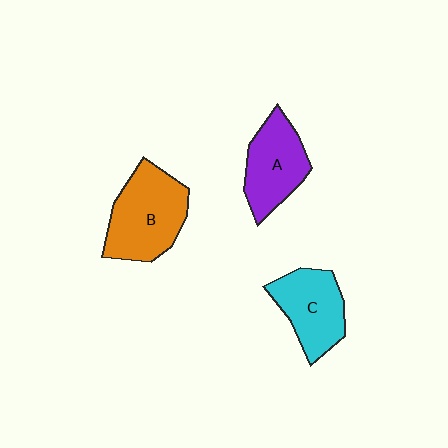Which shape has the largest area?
Shape B (orange).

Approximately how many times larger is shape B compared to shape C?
Approximately 1.3 times.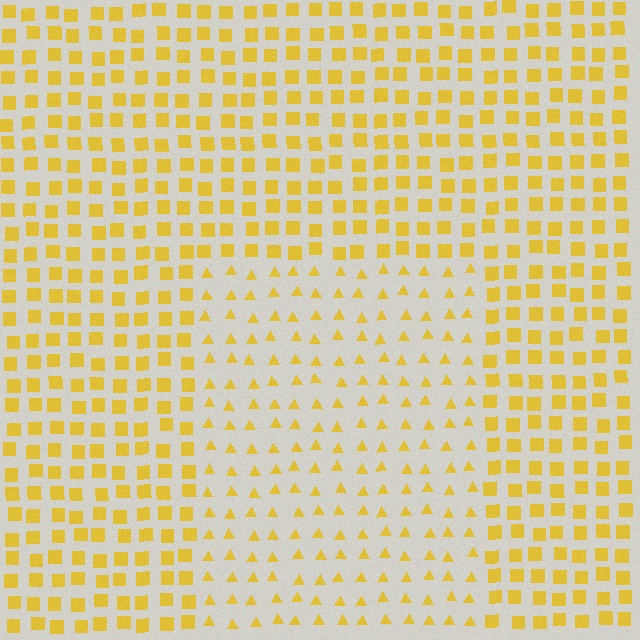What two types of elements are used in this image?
The image uses triangles inside the rectangle region and squares outside it.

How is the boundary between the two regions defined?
The boundary is defined by a change in element shape: triangles inside vs. squares outside. All elements share the same color and spacing.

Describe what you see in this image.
The image is filled with small yellow elements arranged in a uniform grid. A rectangle-shaped region contains triangles, while the surrounding area contains squares. The boundary is defined purely by the change in element shape.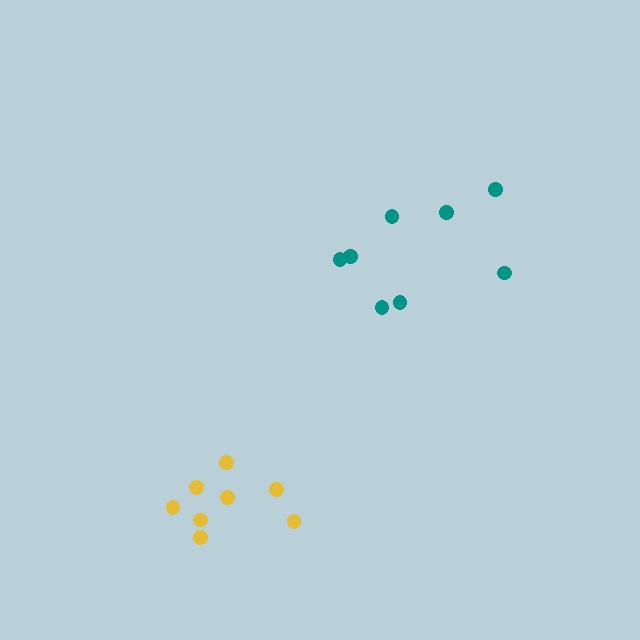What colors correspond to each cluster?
The clusters are colored: teal, yellow.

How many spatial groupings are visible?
There are 2 spatial groupings.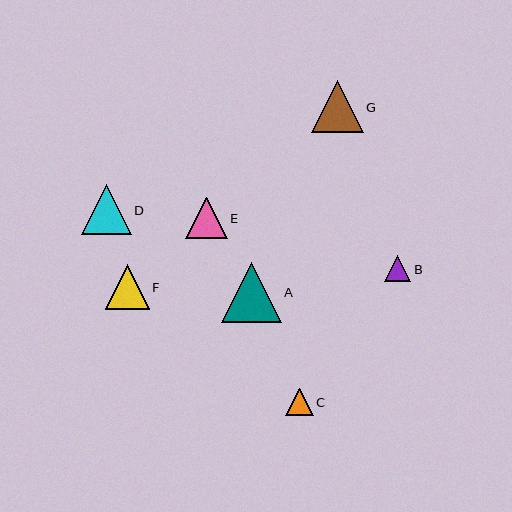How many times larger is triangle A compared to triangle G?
Triangle A is approximately 1.1 times the size of triangle G.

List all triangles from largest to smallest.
From largest to smallest: A, G, D, F, E, C, B.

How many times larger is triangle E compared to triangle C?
Triangle E is approximately 1.5 times the size of triangle C.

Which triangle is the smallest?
Triangle B is the smallest with a size of approximately 26 pixels.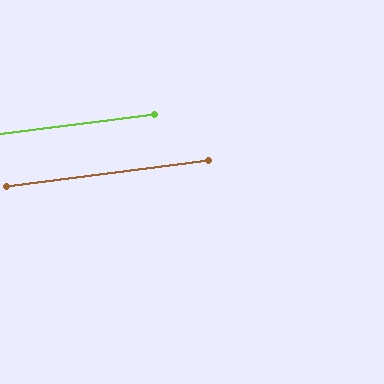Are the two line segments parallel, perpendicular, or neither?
Parallel — their directions differ by only 0.1°.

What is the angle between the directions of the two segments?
Approximately 0 degrees.